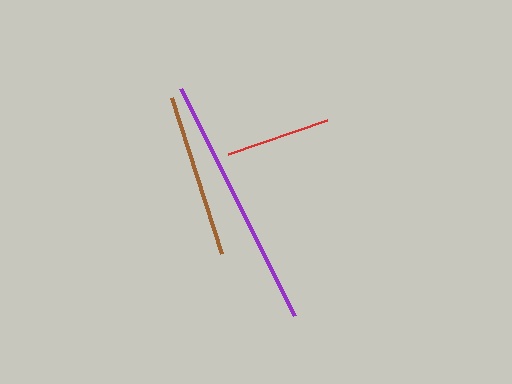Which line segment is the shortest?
The red line is the shortest at approximately 105 pixels.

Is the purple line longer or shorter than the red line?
The purple line is longer than the red line.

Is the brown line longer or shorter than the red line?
The brown line is longer than the red line.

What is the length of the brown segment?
The brown segment is approximately 164 pixels long.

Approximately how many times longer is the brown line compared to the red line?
The brown line is approximately 1.6 times the length of the red line.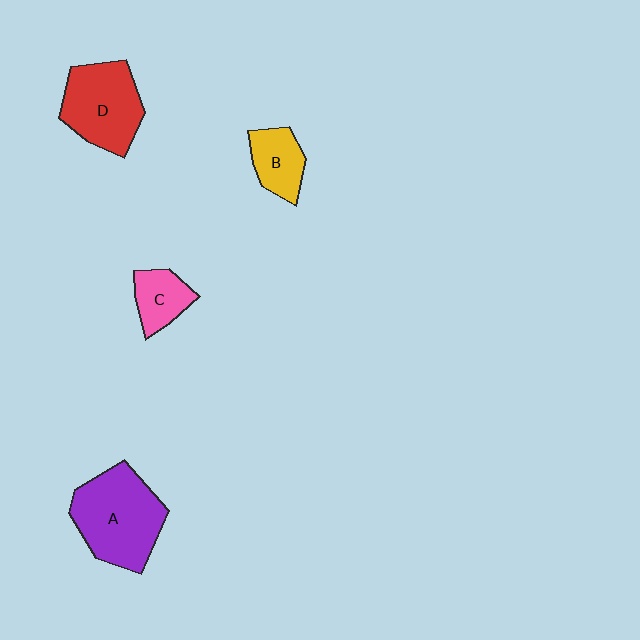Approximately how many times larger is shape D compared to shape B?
Approximately 1.8 times.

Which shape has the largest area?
Shape A (purple).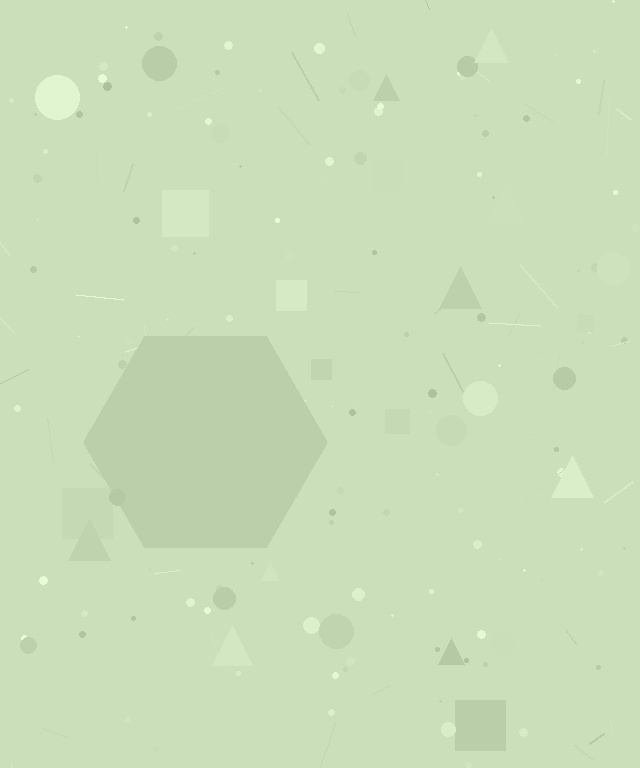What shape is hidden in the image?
A hexagon is hidden in the image.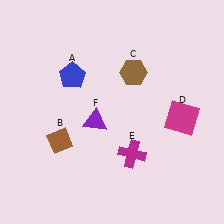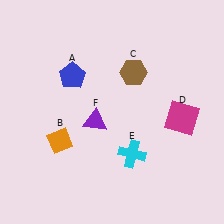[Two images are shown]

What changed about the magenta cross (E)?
In Image 1, E is magenta. In Image 2, it changed to cyan.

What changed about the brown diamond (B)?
In Image 1, B is brown. In Image 2, it changed to orange.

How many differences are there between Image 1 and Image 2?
There are 2 differences between the two images.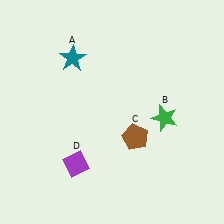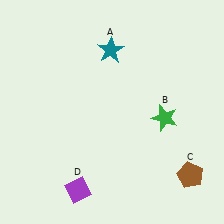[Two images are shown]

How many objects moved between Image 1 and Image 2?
3 objects moved between the two images.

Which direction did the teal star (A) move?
The teal star (A) moved right.